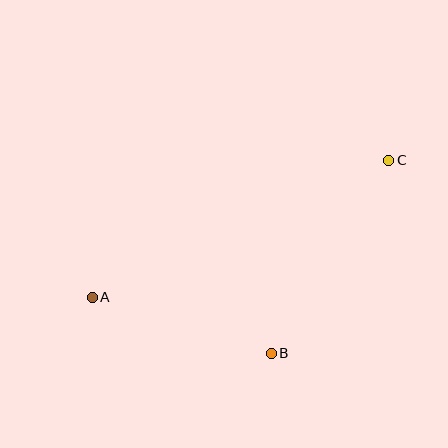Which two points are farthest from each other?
Points A and C are farthest from each other.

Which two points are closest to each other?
Points A and B are closest to each other.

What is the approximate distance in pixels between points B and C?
The distance between B and C is approximately 226 pixels.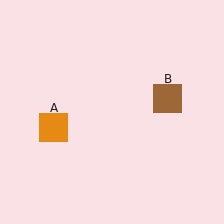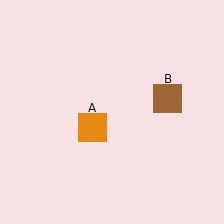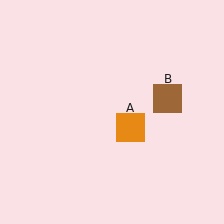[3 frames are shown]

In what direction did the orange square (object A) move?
The orange square (object A) moved right.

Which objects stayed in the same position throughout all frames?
Brown square (object B) remained stationary.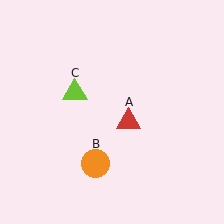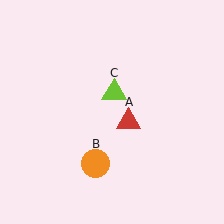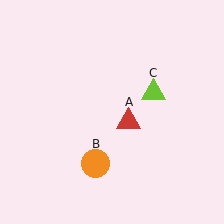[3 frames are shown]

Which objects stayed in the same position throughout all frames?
Red triangle (object A) and orange circle (object B) remained stationary.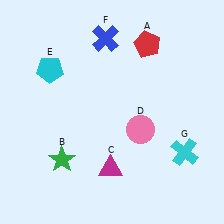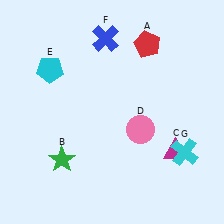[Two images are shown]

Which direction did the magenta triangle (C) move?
The magenta triangle (C) moved right.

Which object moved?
The magenta triangle (C) moved right.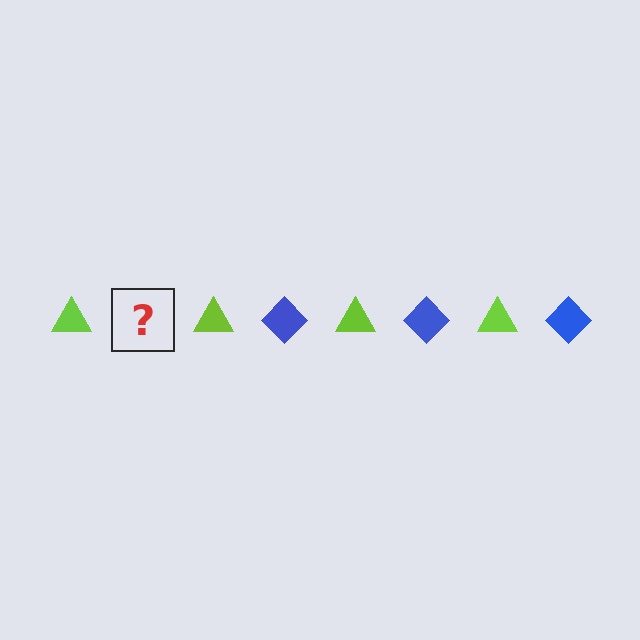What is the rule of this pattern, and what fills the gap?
The rule is that the pattern alternates between lime triangle and blue diamond. The gap should be filled with a blue diamond.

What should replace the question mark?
The question mark should be replaced with a blue diamond.